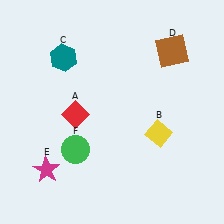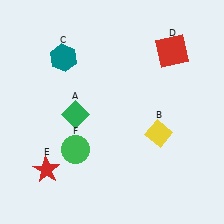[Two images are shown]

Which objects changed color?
A changed from red to green. D changed from brown to red. E changed from magenta to red.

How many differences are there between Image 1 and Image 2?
There are 3 differences between the two images.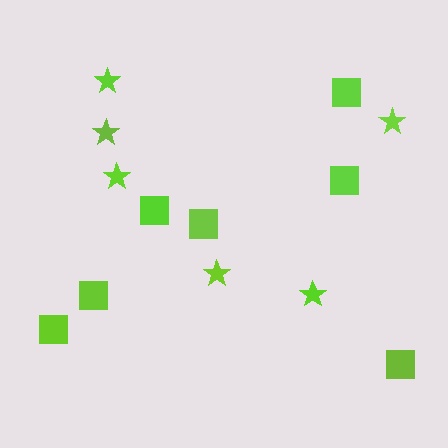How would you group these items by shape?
There are 2 groups: one group of squares (7) and one group of stars (6).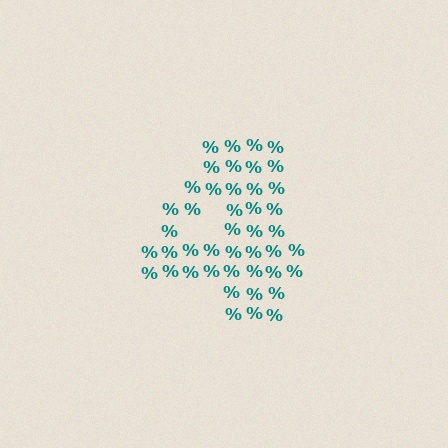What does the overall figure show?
The overall figure shows the digit 4.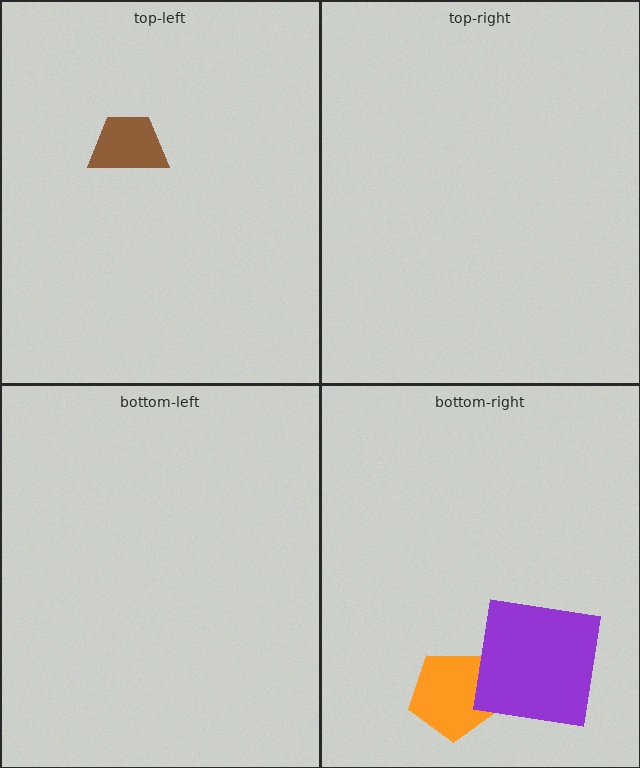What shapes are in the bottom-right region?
The orange pentagon, the purple square.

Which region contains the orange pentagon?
The bottom-right region.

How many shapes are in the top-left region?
1.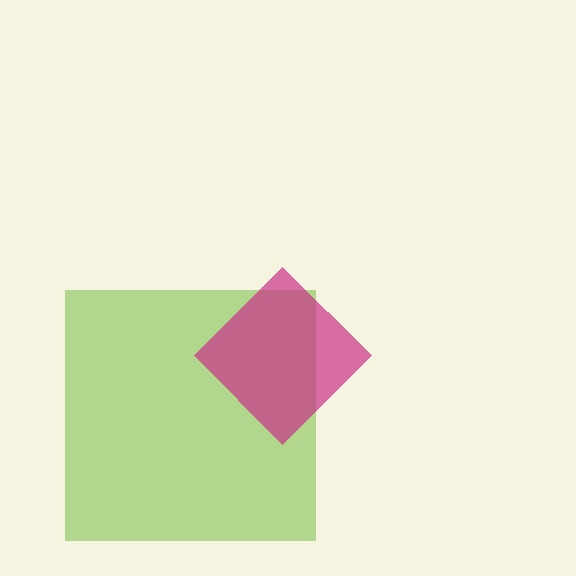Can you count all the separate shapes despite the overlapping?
Yes, there are 2 separate shapes.